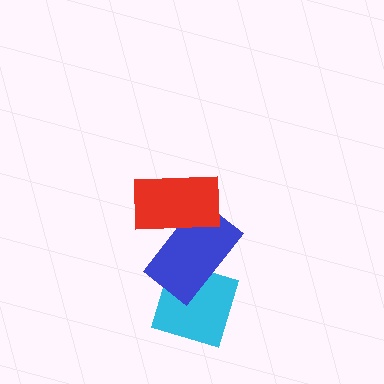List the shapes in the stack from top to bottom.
From top to bottom: the red rectangle, the blue rectangle, the cyan diamond.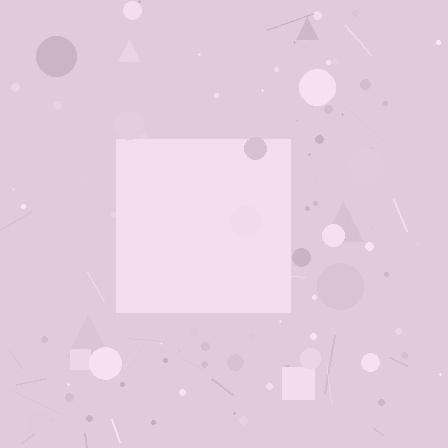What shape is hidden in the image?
A square is hidden in the image.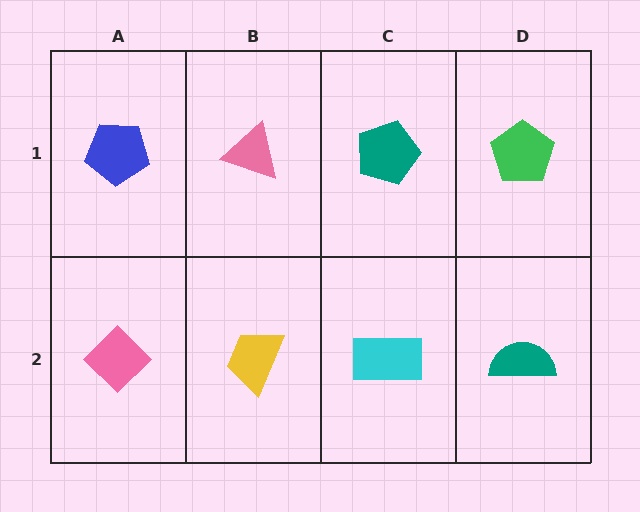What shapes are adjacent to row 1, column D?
A teal semicircle (row 2, column D), a teal pentagon (row 1, column C).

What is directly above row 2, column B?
A pink triangle.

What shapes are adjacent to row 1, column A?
A pink diamond (row 2, column A), a pink triangle (row 1, column B).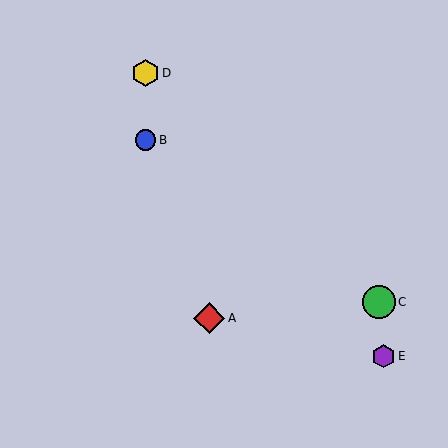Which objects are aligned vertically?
Objects B, D are aligned vertically.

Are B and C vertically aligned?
No, B is at x≈145 and C is at x≈379.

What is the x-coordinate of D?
Object D is at x≈145.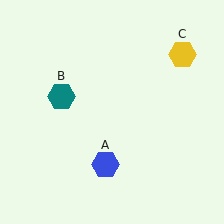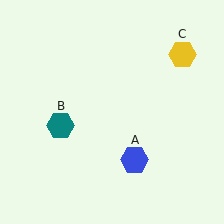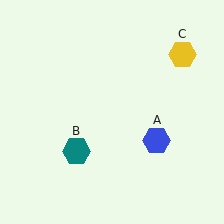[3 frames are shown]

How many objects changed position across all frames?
2 objects changed position: blue hexagon (object A), teal hexagon (object B).